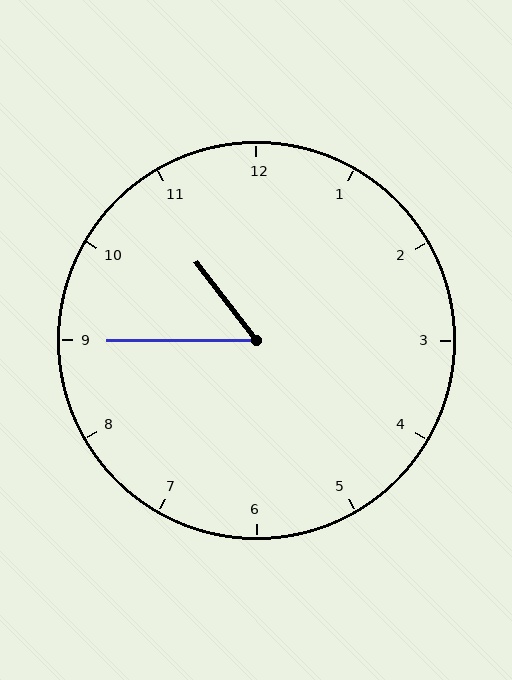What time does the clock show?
10:45.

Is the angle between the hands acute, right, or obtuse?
It is acute.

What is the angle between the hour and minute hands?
Approximately 52 degrees.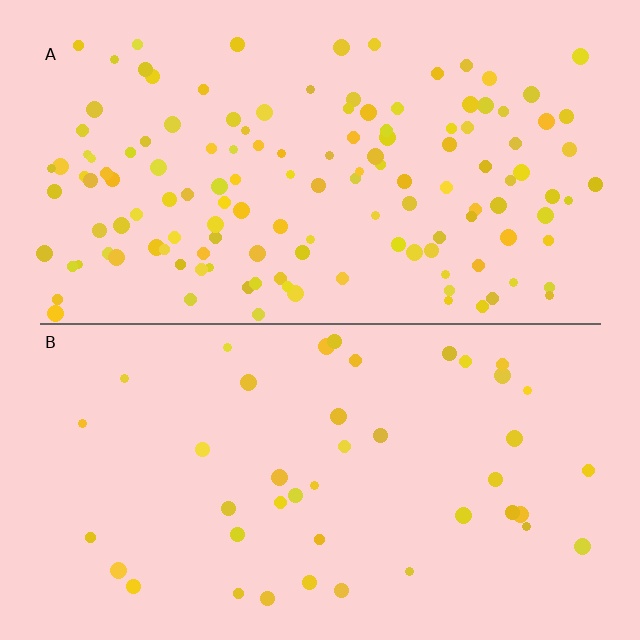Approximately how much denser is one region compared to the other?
Approximately 3.2× — region A over region B.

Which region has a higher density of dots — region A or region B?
A (the top).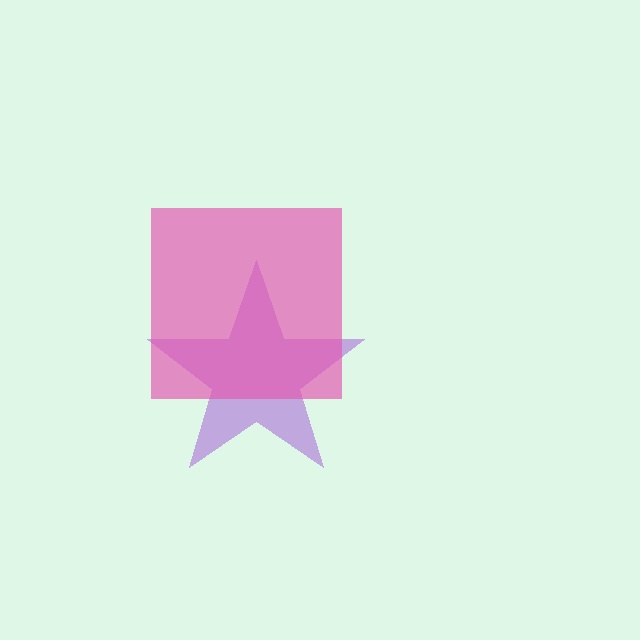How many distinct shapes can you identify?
There are 2 distinct shapes: a purple star, a pink square.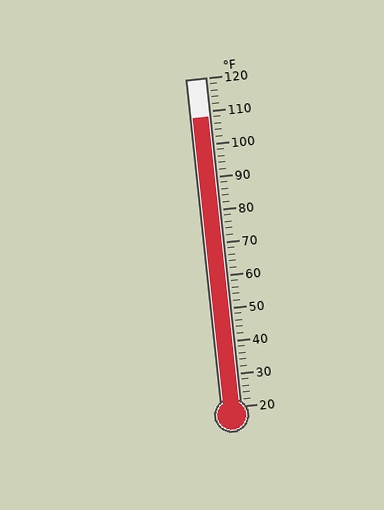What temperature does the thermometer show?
The thermometer shows approximately 108°F.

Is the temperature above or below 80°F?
The temperature is above 80°F.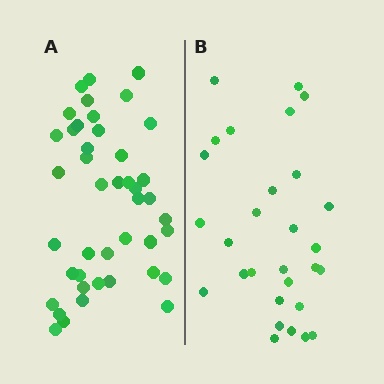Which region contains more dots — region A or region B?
Region A (the left region) has more dots.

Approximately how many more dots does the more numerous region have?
Region A has approximately 15 more dots than region B.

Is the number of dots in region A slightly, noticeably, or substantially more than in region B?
Region A has substantially more. The ratio is roughly 1.5 to 1.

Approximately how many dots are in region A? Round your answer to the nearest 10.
About 40 dots. (The exact count is 43, which rounds to 40.)